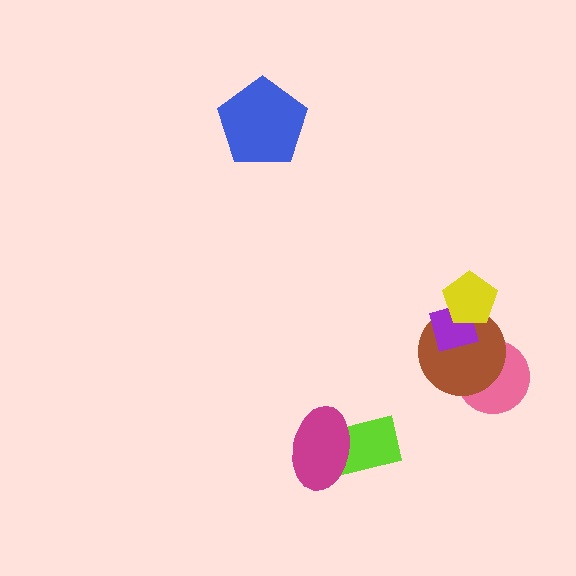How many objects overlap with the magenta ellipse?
1 object overlaps with the magenta ellipse.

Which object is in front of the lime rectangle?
The magenta ellipse is in front of the lime rectangle.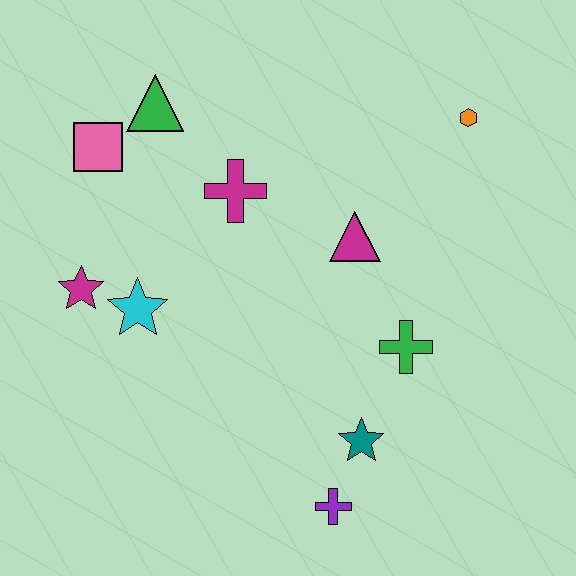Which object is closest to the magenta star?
The cyan star is closest to the magenta star.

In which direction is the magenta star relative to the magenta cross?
The magenta star is to the left of the magenta cross.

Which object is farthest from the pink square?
The purple cross is farthest from the pink square.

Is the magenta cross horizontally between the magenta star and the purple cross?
Yes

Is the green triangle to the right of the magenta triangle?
No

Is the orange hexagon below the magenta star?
No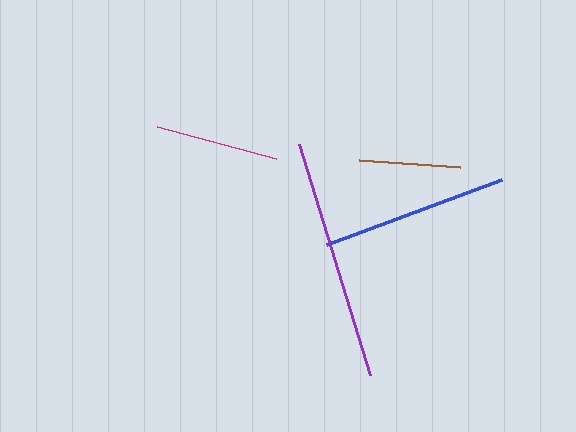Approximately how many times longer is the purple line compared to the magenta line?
The purple line is approximately 2.0 times the length of the magenta line.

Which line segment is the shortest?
The brown line is the shortest at approximately 102 pixels.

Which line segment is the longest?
The purple line is the longest at approximately 241 pixels.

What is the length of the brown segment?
The brown segment is approximately 102 pixels long.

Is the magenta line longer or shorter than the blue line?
The blue line is longer than the magenta line.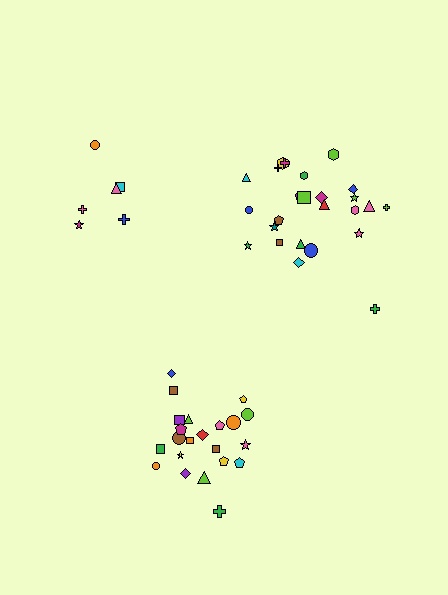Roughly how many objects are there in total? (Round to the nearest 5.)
Roughly 55 objects in total.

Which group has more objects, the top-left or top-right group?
The top-right group.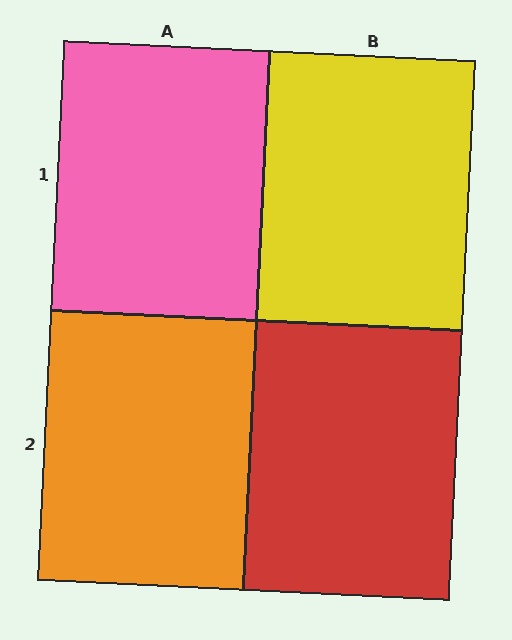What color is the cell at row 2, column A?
Orange.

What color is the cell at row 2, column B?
Red.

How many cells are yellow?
1 cell is yellow.